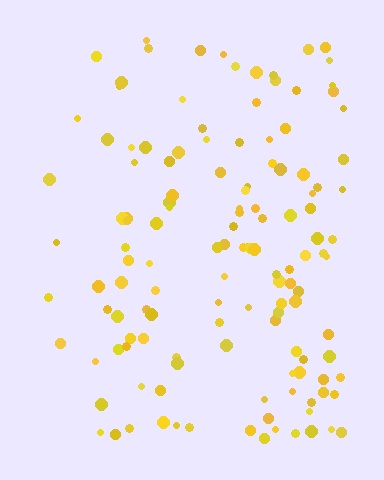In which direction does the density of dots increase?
From left to right, with the right side densest.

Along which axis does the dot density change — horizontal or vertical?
Horizontal.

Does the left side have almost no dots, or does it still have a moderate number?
Still a moderate number, just noticeably fewer than the right.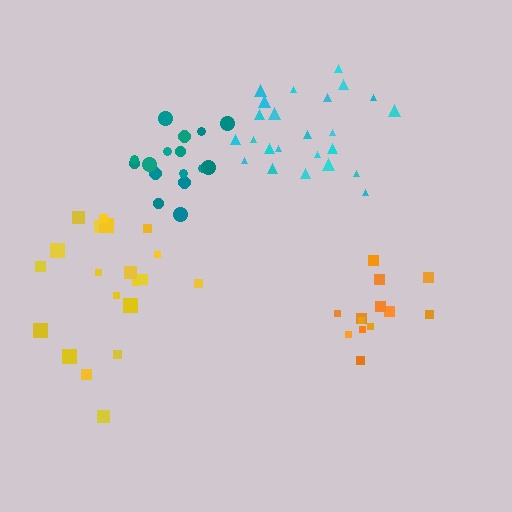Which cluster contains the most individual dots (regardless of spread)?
Cyan (24).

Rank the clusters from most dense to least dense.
teal, orange, cyan, yellow.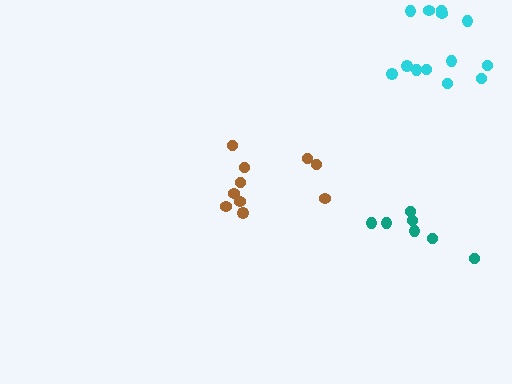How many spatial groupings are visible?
There are 3 spatial groupings.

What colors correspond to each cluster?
The clusters are colored: brown, teal, cyan.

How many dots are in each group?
Group 1: 10 dots, Group 2: 7 dots, Group 3: 13 dots (30 total).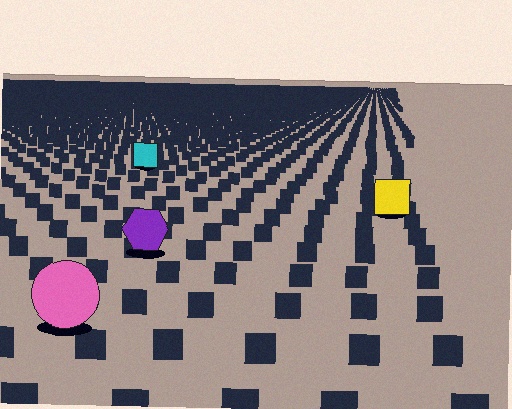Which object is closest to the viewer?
The pink circle is closest. The texture marks near it are larger and more spread out.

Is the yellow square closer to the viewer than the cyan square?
Yes. The yellow square is closer — you can tell from the texture gradient: the ground texture is coarser near it.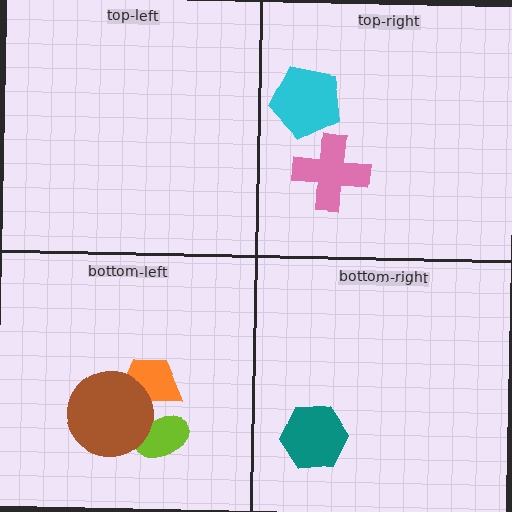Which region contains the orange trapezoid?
The bottom-left region.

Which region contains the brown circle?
The bottom-left region.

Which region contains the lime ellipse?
The bottom-left region.